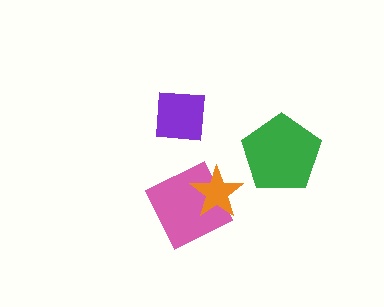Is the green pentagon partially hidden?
No, no other shape covers it.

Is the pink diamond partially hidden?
Yes, it is partially covered by another shape.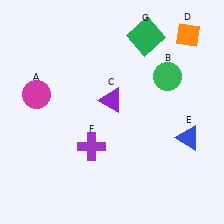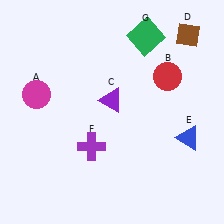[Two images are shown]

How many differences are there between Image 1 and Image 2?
There are 2 differences between the two images.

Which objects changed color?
B changed from green to red. D changed from orange to brown.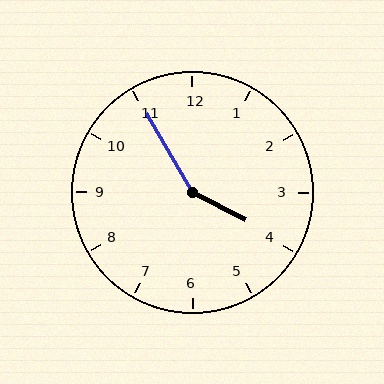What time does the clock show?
3:55.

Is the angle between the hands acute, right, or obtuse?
It is obtuse.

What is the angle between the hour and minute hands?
Approximately 148 degrees.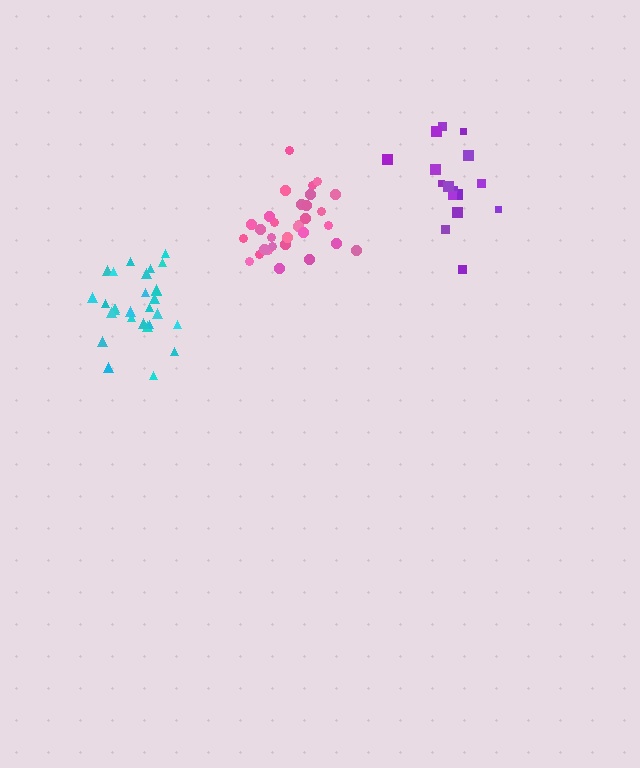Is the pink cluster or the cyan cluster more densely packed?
Pink.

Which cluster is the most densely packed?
Pink.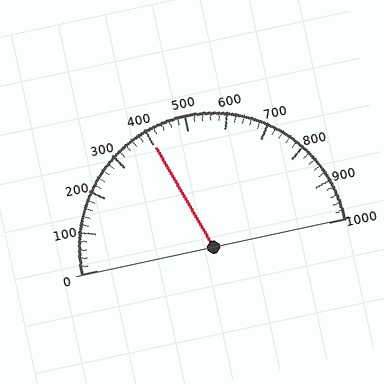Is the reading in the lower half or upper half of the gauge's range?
The reading is in the lower half of the range (0 to 1000).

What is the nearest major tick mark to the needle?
The nearest major tick mark is 400.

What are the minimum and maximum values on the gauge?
The gauge ranges from 0 to 1000.